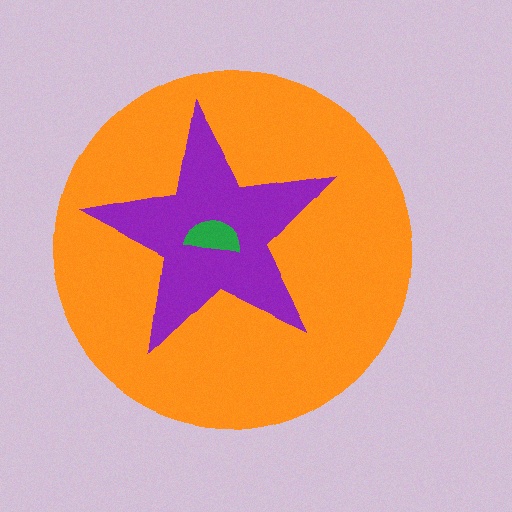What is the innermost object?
The green semicircle.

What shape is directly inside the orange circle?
The purple star.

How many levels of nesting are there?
3.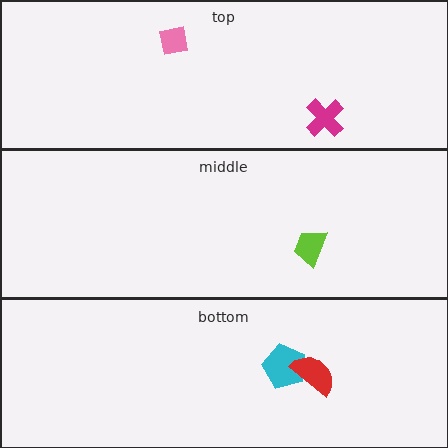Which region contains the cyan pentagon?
The bottom region.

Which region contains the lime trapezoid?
The middle region.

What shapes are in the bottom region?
The cyan pentagon, the red semicircle.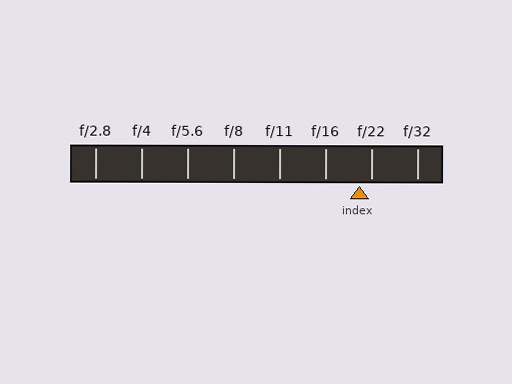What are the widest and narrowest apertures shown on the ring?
The widest aperture shown is f/2.8 and the narrowest is f/32.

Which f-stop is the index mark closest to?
The index mark is closest to f/22.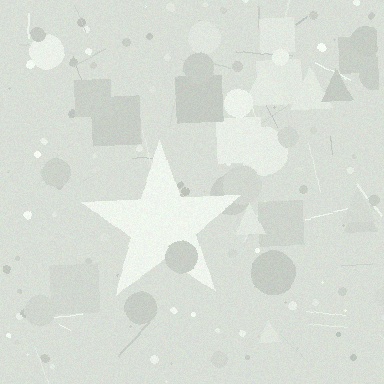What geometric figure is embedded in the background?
A star is embedded in the background.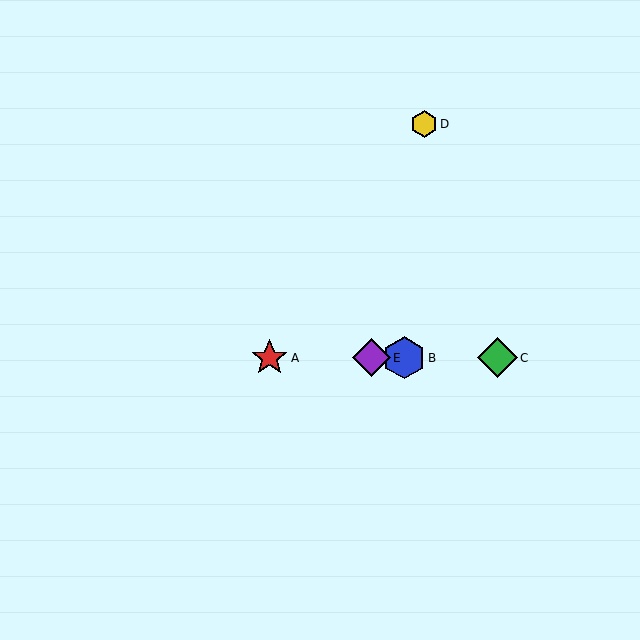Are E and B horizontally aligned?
Yes, both are at y≈358.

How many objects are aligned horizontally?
4 objects (A, B, C, E) are aligned horizontally.